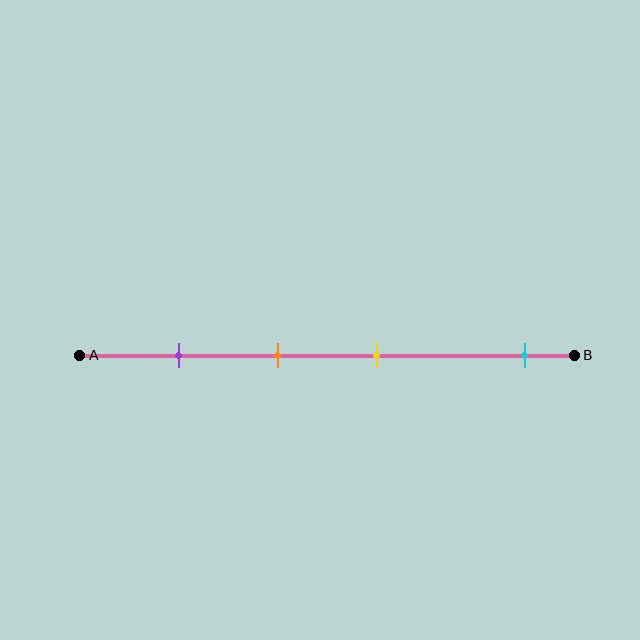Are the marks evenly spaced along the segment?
No, the marks are not evenly spaced.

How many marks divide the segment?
There are 4 marks dividing the segment.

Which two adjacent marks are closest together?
The orange and yellow marks are the closest adjacent pair.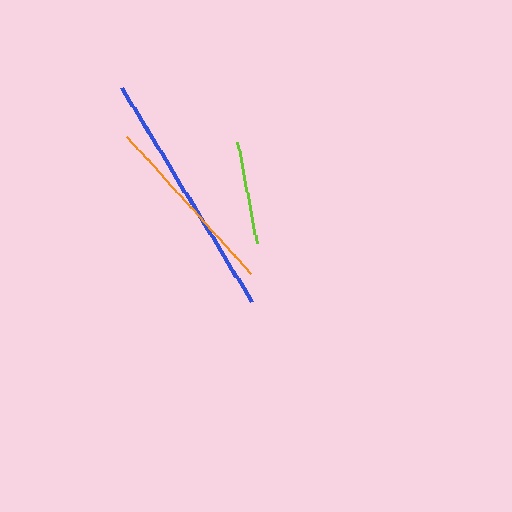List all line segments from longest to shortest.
From longest to shortest: blue, orange, lime.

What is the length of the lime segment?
The lime segment is approximately 102 pixels long.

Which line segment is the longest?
The blue line is the longest at approximately 250 pixels.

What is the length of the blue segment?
The blue segment is approximately 250 pixels long.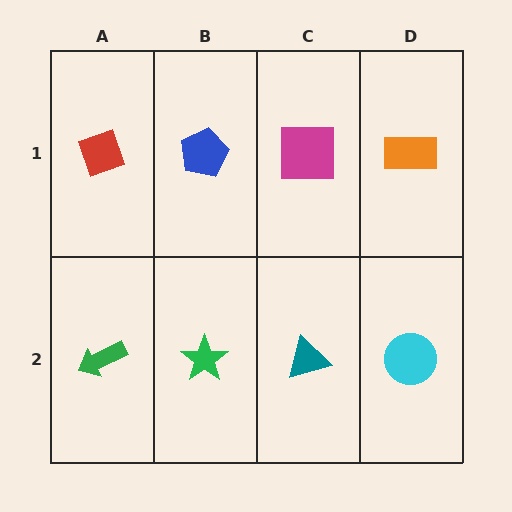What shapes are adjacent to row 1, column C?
A teal triangle (row 2, column C), a blue pentagon (row 1, column B), an orange rectangle (row 1, column D).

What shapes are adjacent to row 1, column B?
A green star (row 2, column B), a red diamond (row 1, column A), a magenta square (row 1, column C).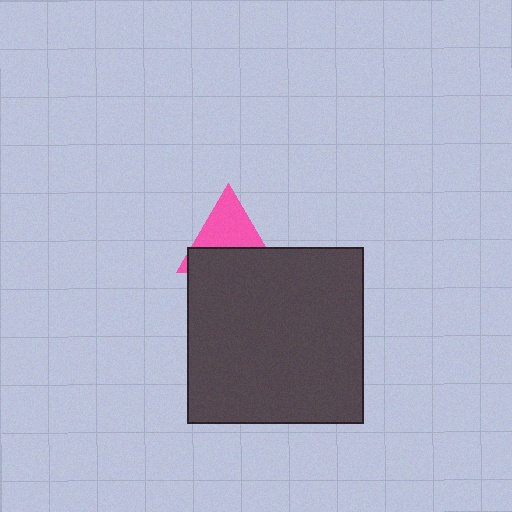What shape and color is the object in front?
The object in front is a dark gray square.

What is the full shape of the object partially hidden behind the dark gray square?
The partially hidden object is a pink triangle.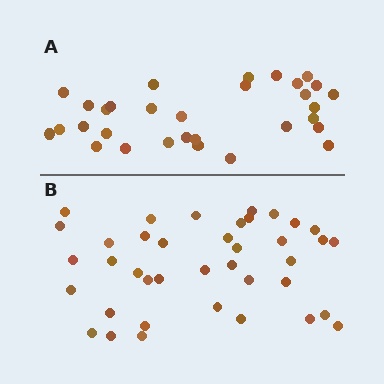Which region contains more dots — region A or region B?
Region B (the bottom region) has more dots.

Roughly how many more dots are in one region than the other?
Region B has roughly 8 or so more dots than region A.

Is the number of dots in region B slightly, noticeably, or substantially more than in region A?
Region B has noticeably more, but not dramatically so. The ratio is roughly 1.3 to 1.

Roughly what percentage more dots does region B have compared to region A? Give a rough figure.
About 25% more.